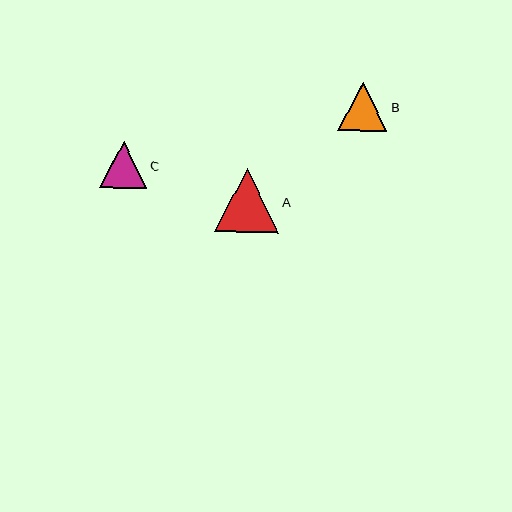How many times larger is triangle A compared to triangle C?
Triangle A is approximately 1.4 times the size of triangle C.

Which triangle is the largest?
Triangle A is the largest with a size of approximately 64 pixels.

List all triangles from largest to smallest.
From largest to smallest: A, B, C.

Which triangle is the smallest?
Triangle C is the smallest with a size of approximately 47 pixels.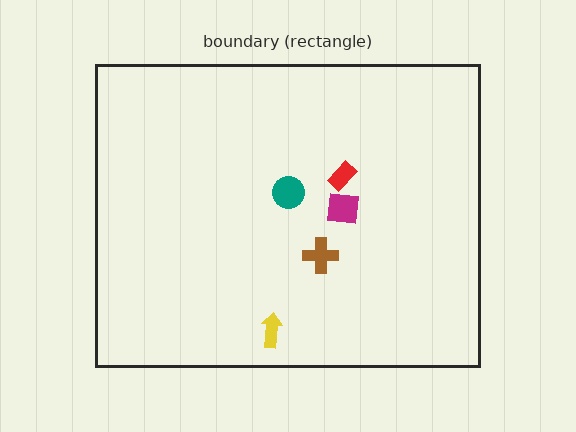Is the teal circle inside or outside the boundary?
Inside.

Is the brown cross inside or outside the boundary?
Inside.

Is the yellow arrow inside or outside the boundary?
Inside.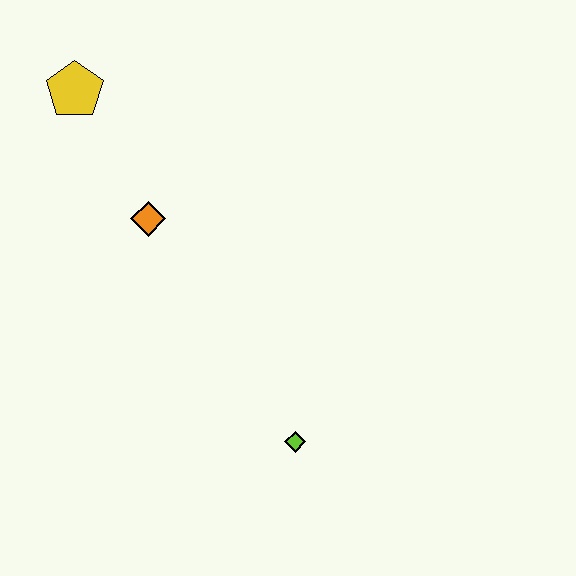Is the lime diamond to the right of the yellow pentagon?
Yes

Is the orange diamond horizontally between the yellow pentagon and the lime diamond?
Yes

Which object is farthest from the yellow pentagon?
The lime diamond is farthest from the yellow pentagon.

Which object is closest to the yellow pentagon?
The orange diamond is closest to the yellow pentagon.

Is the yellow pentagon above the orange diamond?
Yes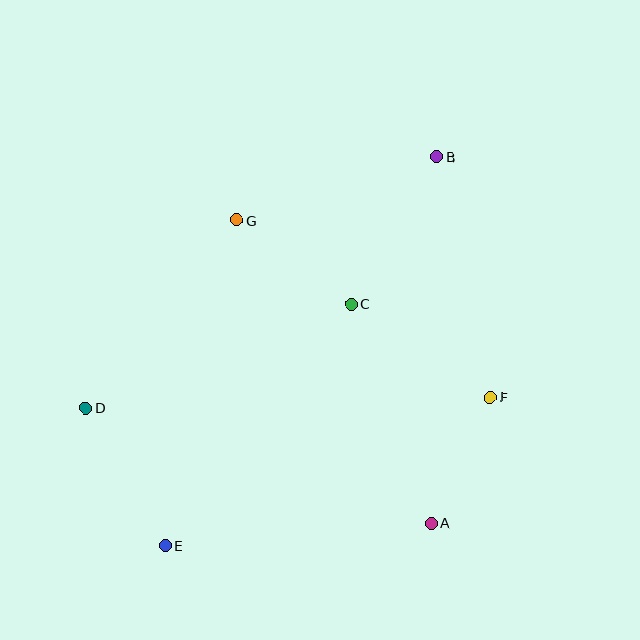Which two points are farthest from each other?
Points B and E are farthest from each other.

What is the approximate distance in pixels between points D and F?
The distance between D and F is approximately 405 pixels.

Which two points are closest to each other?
Points A and F are closest to each other.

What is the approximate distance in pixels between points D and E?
The distance between D and E is approximately 159 pixels.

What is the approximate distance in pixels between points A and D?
The distance between A and D is approximately 364 pixels.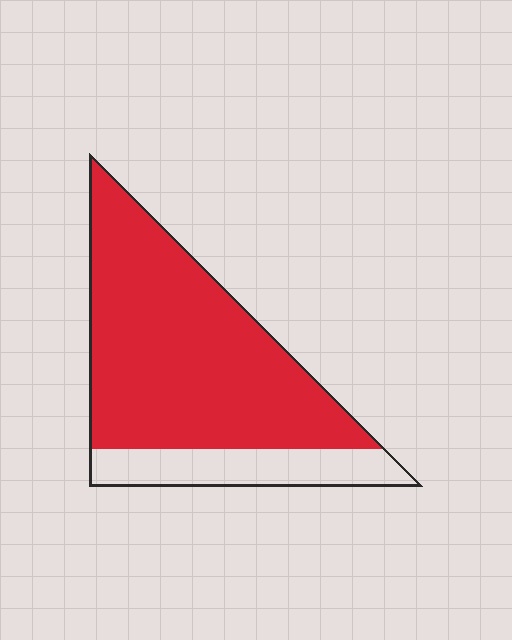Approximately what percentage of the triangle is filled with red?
Approximately 80%.